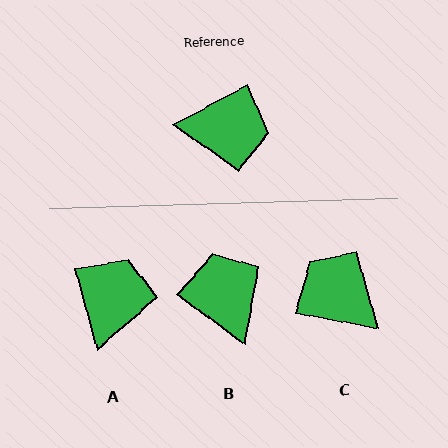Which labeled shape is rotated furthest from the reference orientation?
C, about 141 degrees away.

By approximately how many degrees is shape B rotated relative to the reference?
Approximately 115 degrees counter-clockwise.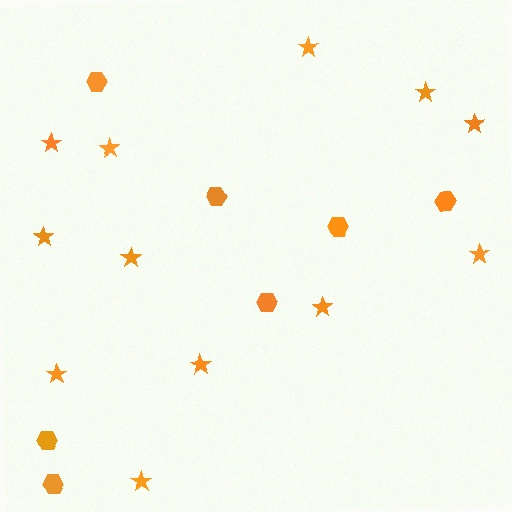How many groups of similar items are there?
There are 2 groups: one group of hexagons (7) and one group of stars (12).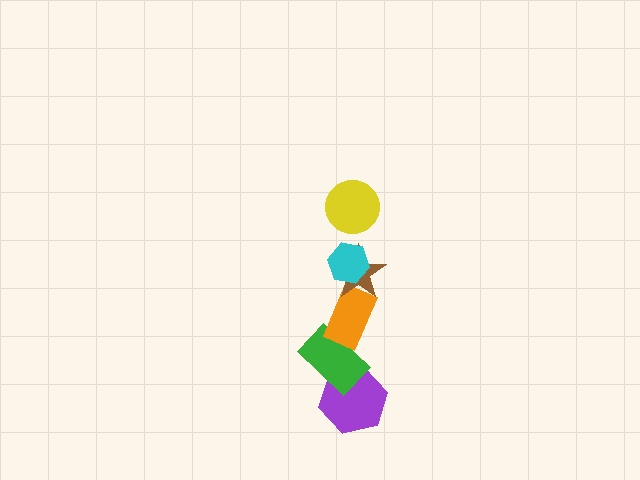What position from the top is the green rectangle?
The green rectangle is 5th from the top.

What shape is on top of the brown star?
The cyan hexagon is on top of the brown star.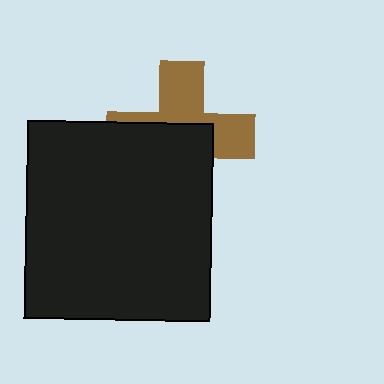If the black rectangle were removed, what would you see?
You would see the complete brown cross.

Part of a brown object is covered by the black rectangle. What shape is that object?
It is a cross.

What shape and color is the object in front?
The object in front is a black rectangle.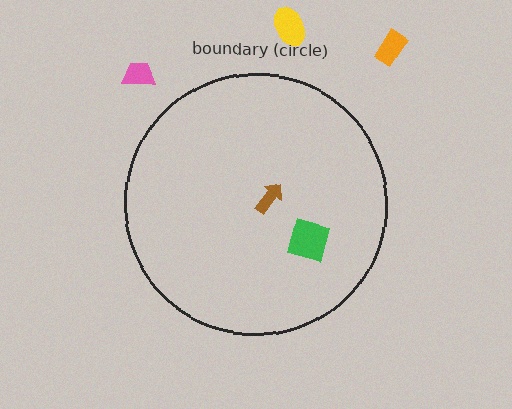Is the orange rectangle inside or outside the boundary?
Outside.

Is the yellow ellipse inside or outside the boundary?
Outside.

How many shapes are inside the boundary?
2 inside, 3 outside.